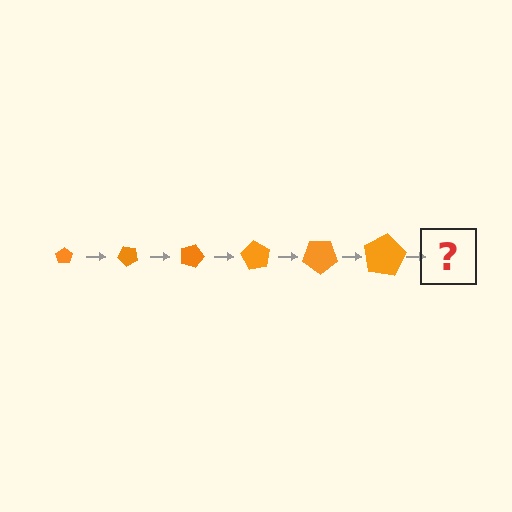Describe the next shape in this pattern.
It should be a pentagon, larger than the previous one and rotated 270 degrees from the start.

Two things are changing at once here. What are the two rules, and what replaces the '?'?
The two rules are that the pentagon grows larger each step and it rotates 45 degrees each step. The '?' should be a pentagon, larger than the previous one and rotated 270 degrees from the start.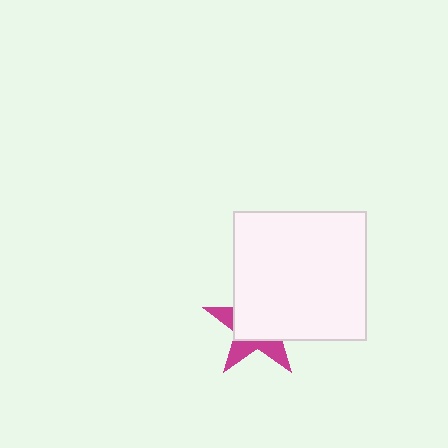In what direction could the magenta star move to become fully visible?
The magenta star could move toward the lower-left. That would shift it out from behind the white rectangle entirely.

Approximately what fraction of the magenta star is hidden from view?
Roughly 64% of the magenta star is hidden behind the white rectangle.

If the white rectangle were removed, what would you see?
You would see the complete magenta star.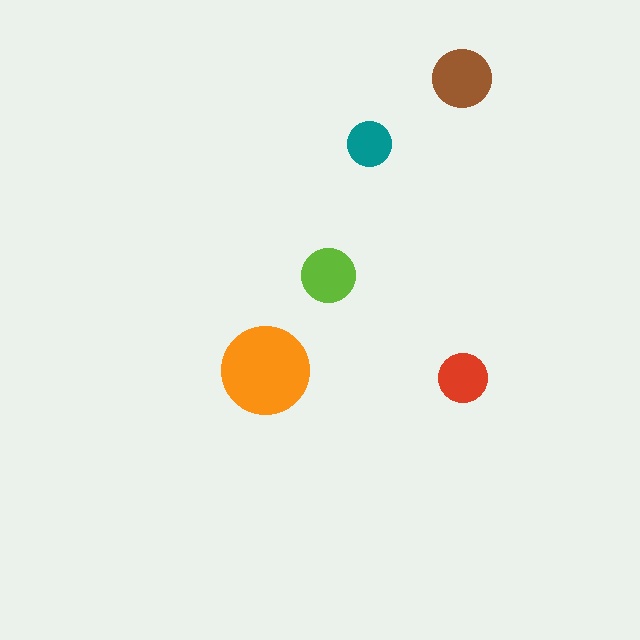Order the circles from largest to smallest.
the orange one, the brown one, the lime one, the red one, the teal one.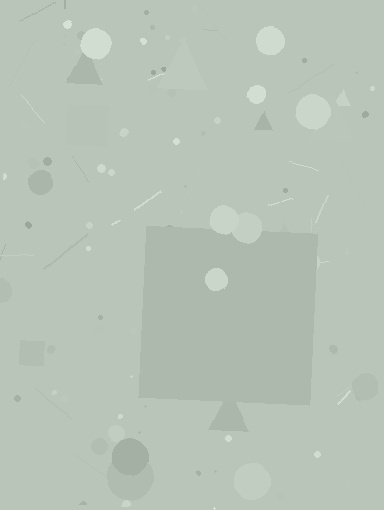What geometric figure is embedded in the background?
A square is embedded in the background.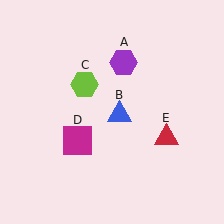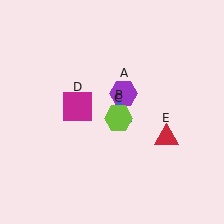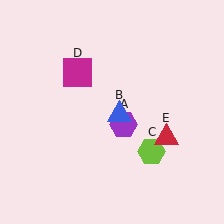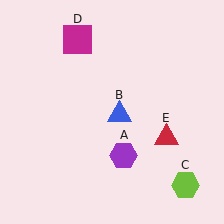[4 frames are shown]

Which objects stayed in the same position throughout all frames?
Blue triangle (object B) and red triangle (object E) remained stationary.